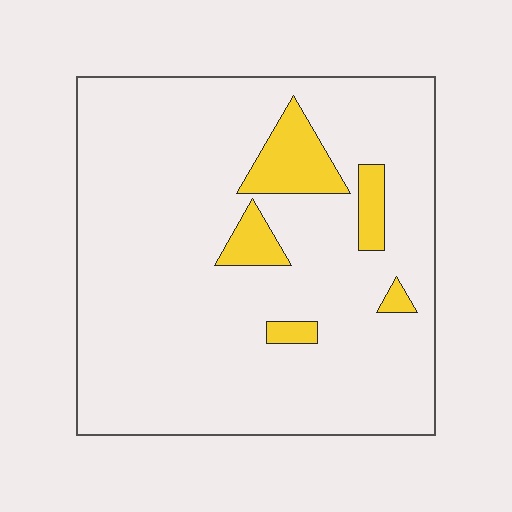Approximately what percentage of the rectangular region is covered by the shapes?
Approximately 10%.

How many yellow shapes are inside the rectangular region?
5.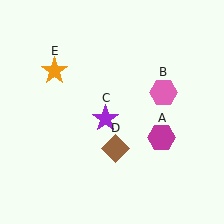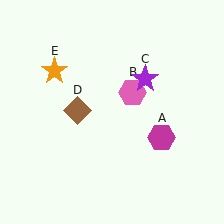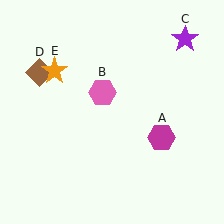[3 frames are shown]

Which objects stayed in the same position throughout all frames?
Magenta hexagon (object A) and orange star (object E) remained stationary.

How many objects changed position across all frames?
3 objects changed position: pink hexagon (object B), purple star (object C), brown diamond (object D).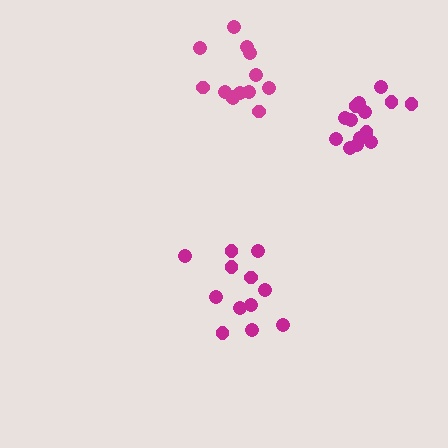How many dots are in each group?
Group 1: 12 dots, Group 2: 14 dots, Group 3: 14 dots (40 total).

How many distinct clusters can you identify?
There are 3 distinct clusters.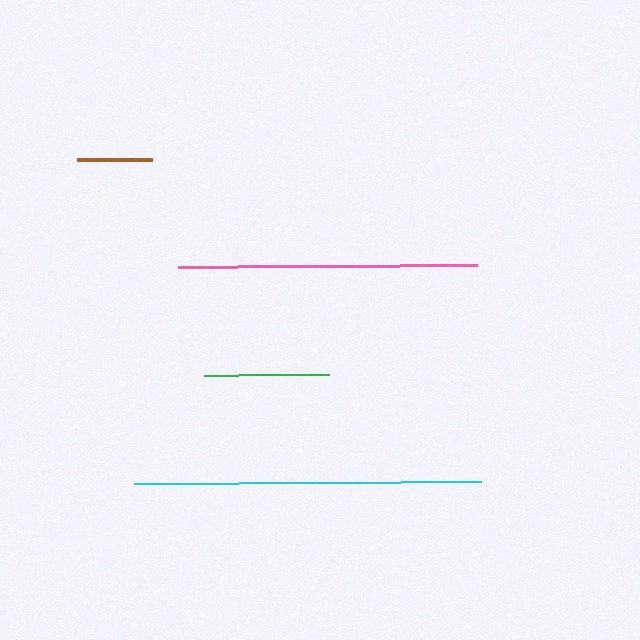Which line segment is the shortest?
The brown line is the shortest at approximately 75 pixels.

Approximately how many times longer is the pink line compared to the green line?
The pink line is approximately 2.4 times the length of the green line.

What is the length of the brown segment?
The brown segment is approximately 75 pixels long.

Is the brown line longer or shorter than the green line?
The green line is longer than the brown line.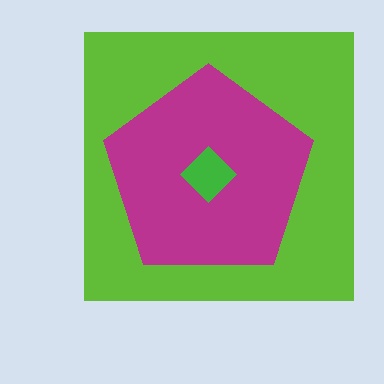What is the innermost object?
The green diamond.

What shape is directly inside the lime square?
The magenta pentagon.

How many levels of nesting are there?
3.